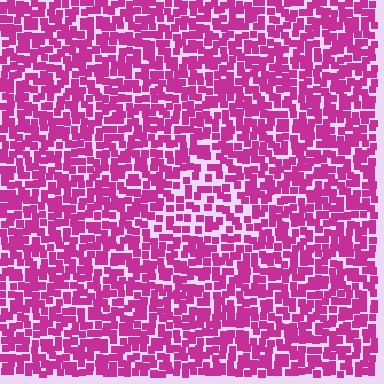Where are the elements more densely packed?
The elements are more densely packed outside the triangle boundary.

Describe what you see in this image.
The image contains small magenta elements arranged at two different densities. A triangle-shaped region is visible where the elements are less densely packed than the surrounding area.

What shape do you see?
I see a triangle.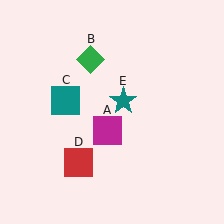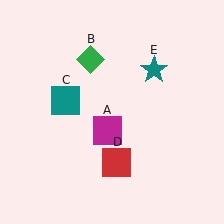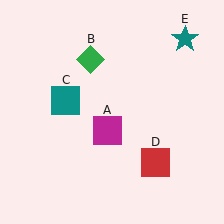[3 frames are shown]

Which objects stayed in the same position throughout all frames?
Magenta square (object A) and green diamond (object B) and teal square (object C) remained stationary.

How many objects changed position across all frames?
2 objects changed position: red square (object D), teal star (object E).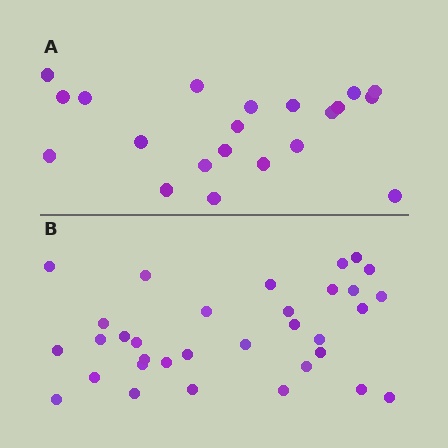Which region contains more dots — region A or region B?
Region B (the bottom region) has more dots.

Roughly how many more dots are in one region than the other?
Region B has roughly 12 or so more dots than region A.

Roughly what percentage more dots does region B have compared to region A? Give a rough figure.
About 55% more.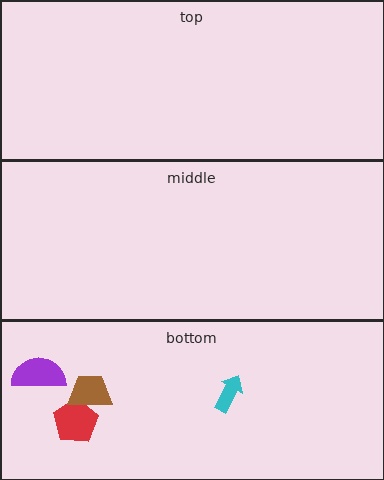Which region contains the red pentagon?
The bottom region.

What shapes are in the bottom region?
The cyan arrow, the red pentagon, the brown trapezoid, the purple semicircle.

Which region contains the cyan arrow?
The bottom region.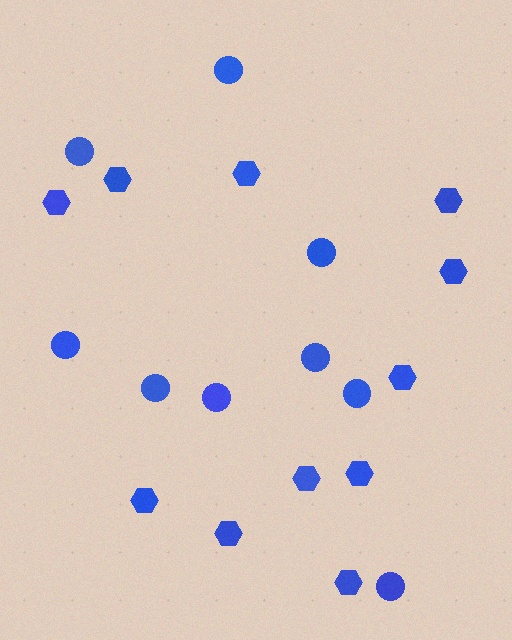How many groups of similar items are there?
There are 2 groups: one group of hexagons (11) and one group of circles (9).